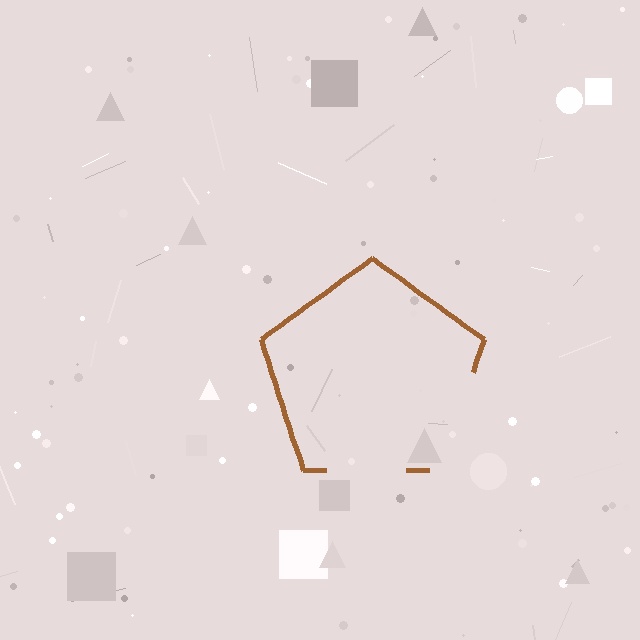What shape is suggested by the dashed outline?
The dashed outline suggests a pentagon.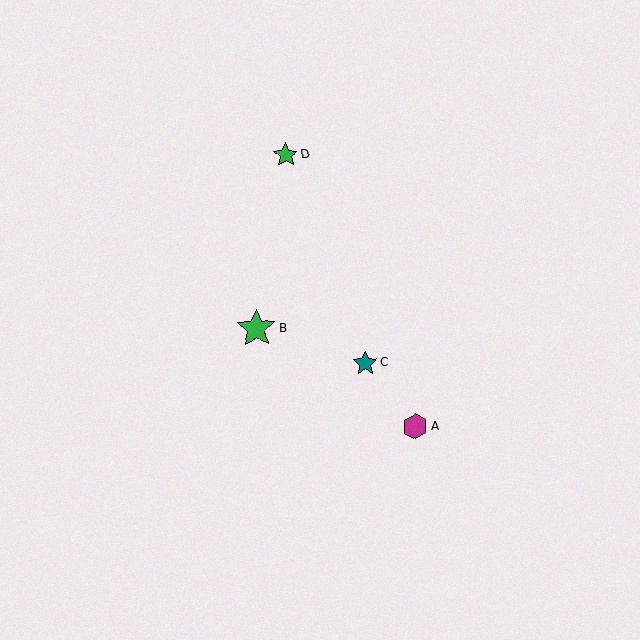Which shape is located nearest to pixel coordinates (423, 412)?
The magenta hexagon (labeled A) at (415, 426) is nearest to that location.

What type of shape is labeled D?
Shape D is a green star.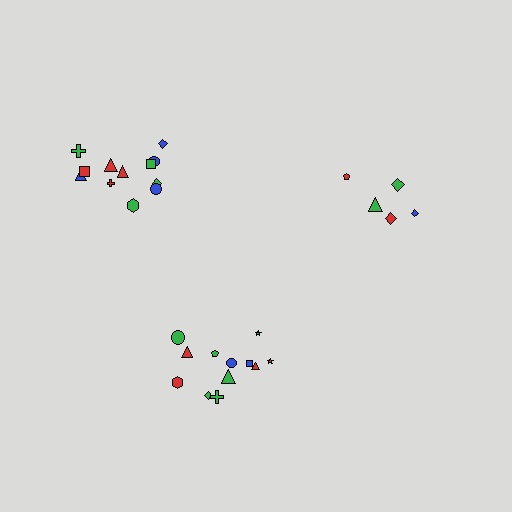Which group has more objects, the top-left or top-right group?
The top-left group.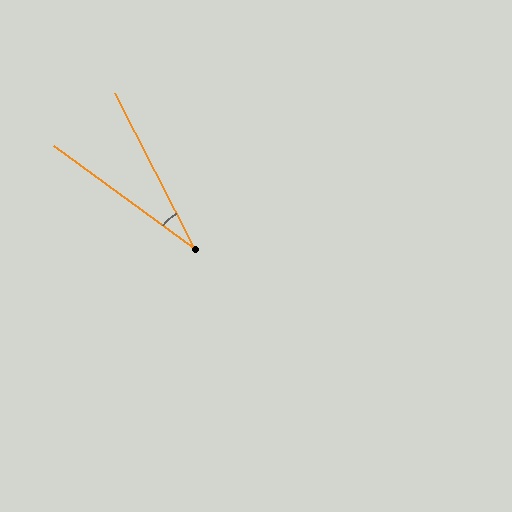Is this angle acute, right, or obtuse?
It is acute.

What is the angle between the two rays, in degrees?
Approximately 27 degrees.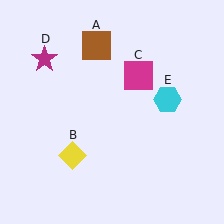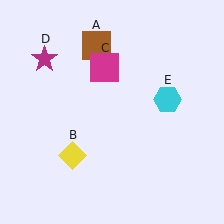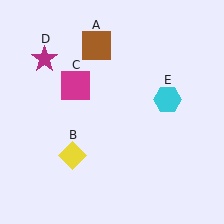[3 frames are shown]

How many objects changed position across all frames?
1 object changed position: magenta square (object C).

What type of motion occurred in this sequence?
The magenta square (object C) rotated counterclockwise around the center of the scene.